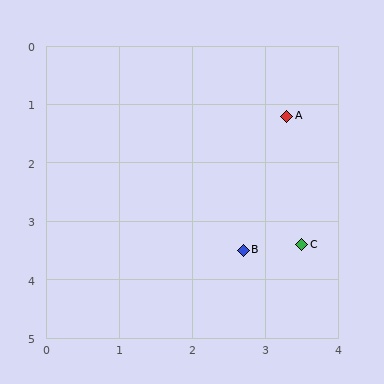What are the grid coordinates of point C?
Point C is at approximately (3.5, 3.4).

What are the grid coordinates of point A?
Point A is at approximately (3.3, 1.2).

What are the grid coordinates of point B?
Point B is at approximately (2.7, 3.5).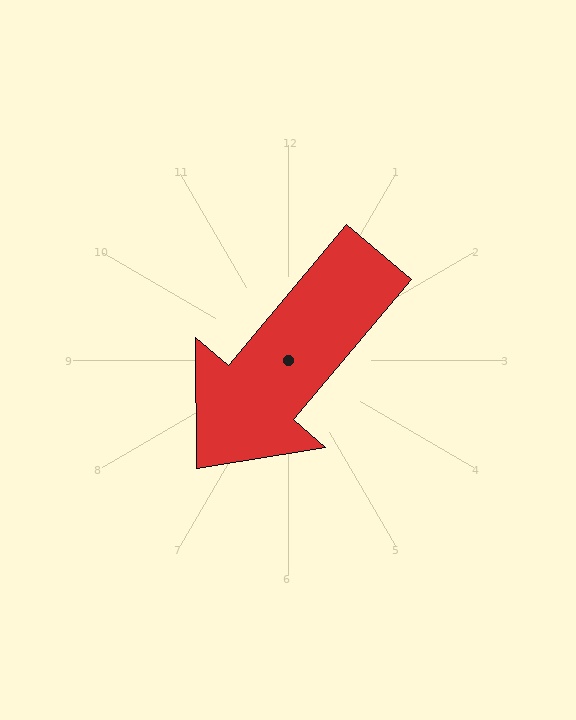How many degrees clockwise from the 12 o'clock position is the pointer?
Approximately 220 degrees.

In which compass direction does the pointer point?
Southwest.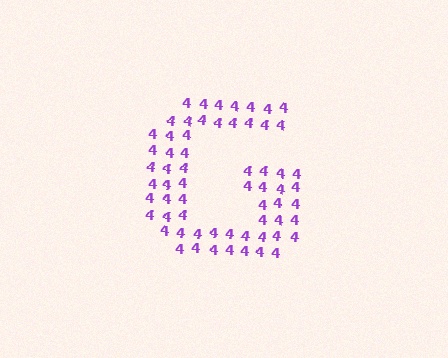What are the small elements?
The small elements are digit 4's.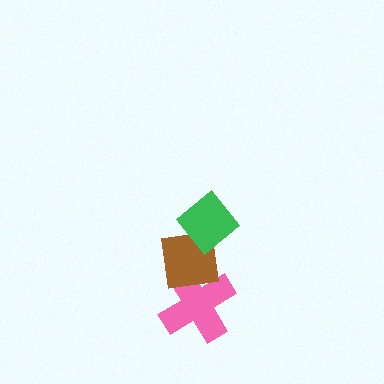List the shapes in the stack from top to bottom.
From top to bottom: the green diamond, the brown square, the pink cross.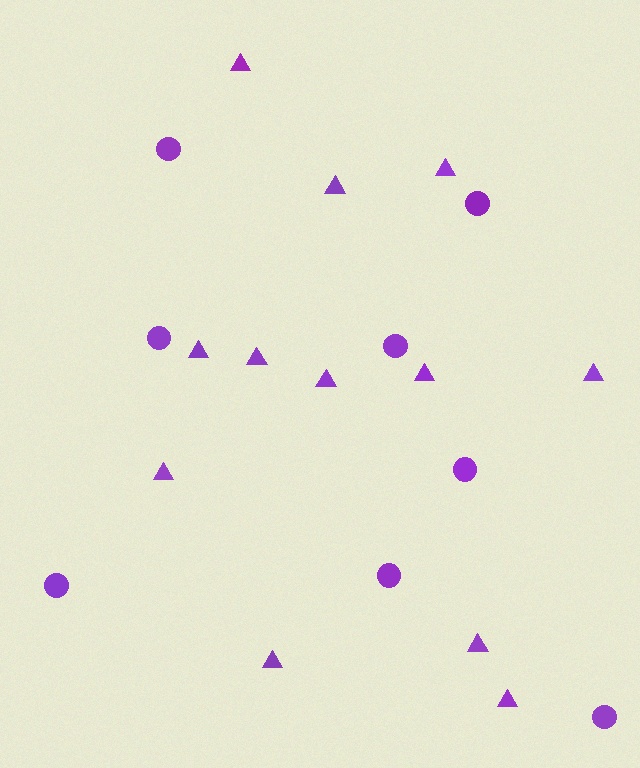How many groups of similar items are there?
There are 2 groups: one group of triangles (12) and one group of circles (8).